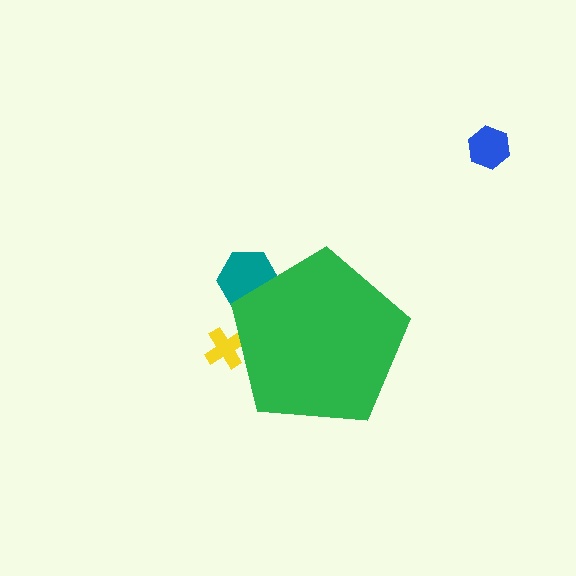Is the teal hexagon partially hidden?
Yes, the teal hexagon is partially hidden behind the green pentagon.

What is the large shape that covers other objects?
A green pentagon.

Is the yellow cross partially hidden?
Yes, the yellow cross is partially hidden behind the green pentagon.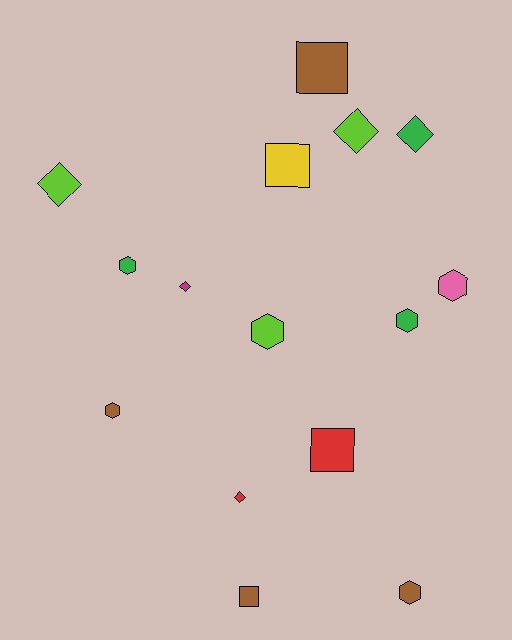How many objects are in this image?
There are 15 objects.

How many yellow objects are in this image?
There is 1 yellow object.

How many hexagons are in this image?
There are 6 hexagons.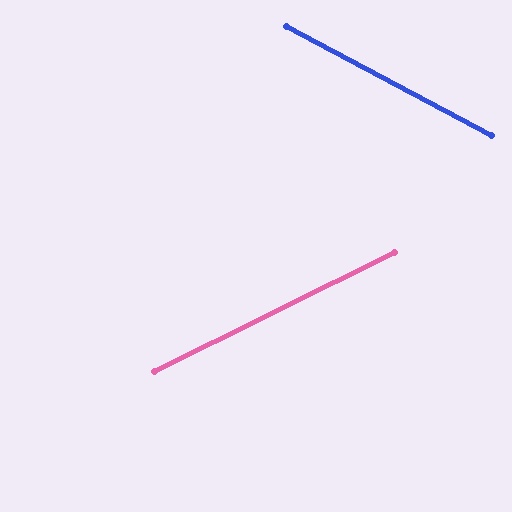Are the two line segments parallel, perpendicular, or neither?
Neither parallel nor perpendicular — they differ by about 54°.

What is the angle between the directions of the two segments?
Approximately 54 degrees.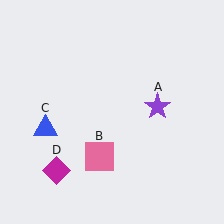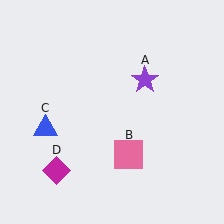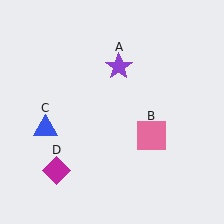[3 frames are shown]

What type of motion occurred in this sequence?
The purple star (object A), pink square (object B) rotated counterclockwise around the center of the scene.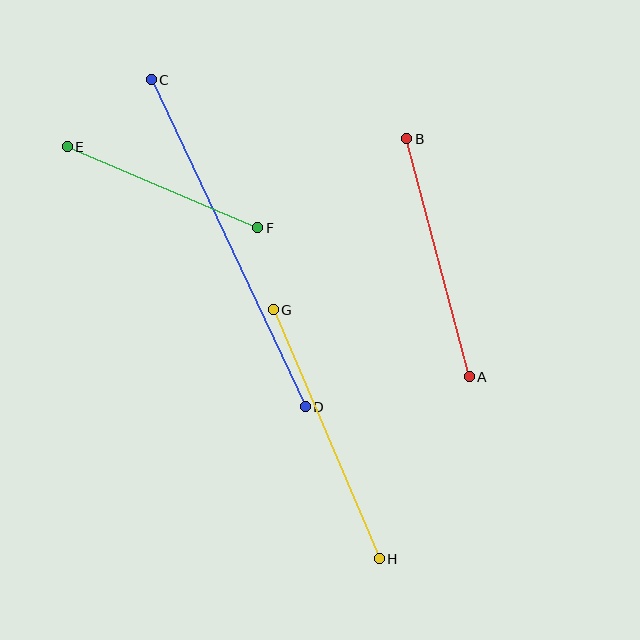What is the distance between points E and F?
The distance is approximately 207 pixels.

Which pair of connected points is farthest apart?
Points C and D are farthest apart.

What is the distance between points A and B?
The distance is approximately 247 pixels.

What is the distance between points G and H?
The distance is approximately 271 pixels.